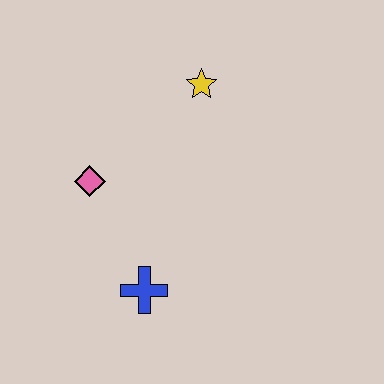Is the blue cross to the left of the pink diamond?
No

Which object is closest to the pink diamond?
The blue cross is closest to the pink diamond.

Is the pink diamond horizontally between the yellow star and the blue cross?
No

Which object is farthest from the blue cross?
The yellow star is farthest from the blue cross.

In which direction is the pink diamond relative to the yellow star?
The pink diamond is to the left of the yellow star.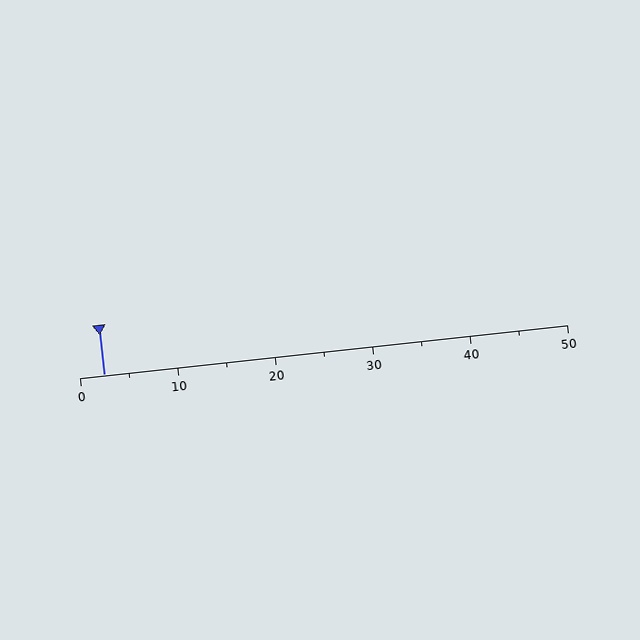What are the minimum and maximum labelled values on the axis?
The axis runs from 0 to 50.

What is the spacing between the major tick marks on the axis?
The major ticks are spaced 10 apart.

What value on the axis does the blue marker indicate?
The marker indicates approximately 2.5.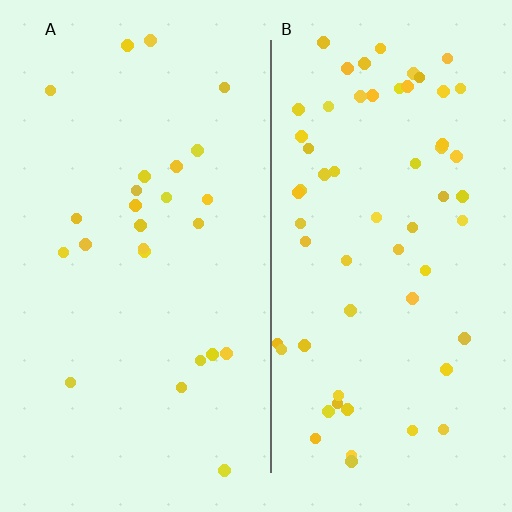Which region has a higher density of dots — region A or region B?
B (the right).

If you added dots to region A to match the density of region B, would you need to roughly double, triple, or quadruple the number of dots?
Approximately double.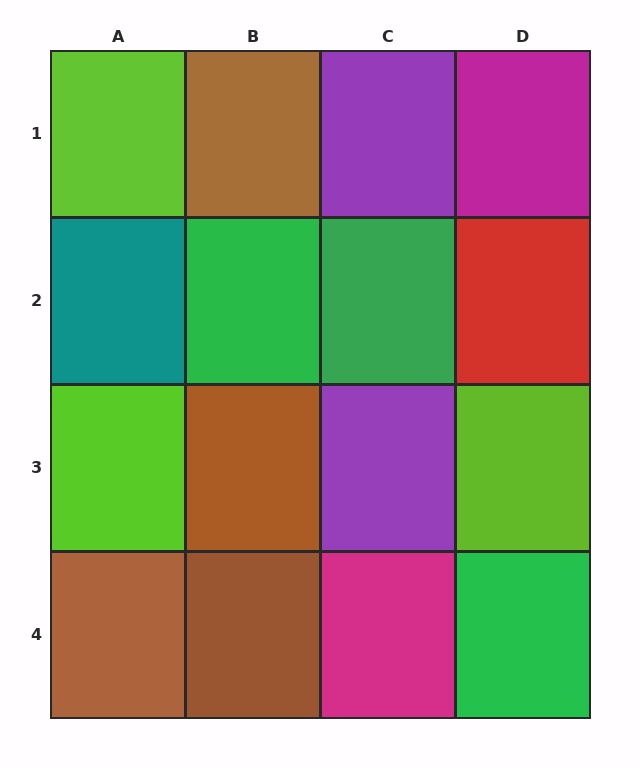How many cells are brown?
4 cells are brown.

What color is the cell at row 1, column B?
Brown.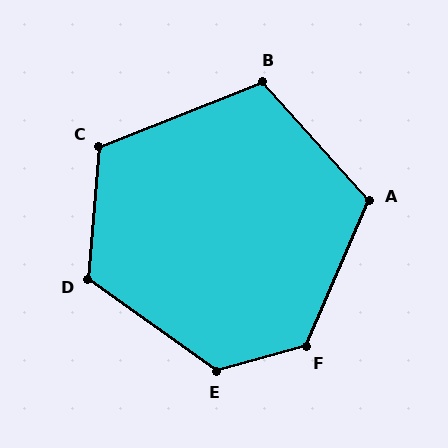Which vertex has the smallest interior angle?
B, at approximately 110 degrees.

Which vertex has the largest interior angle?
E, at approximately 129 degrees.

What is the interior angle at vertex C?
Approximately 116 degrees (obtuse).